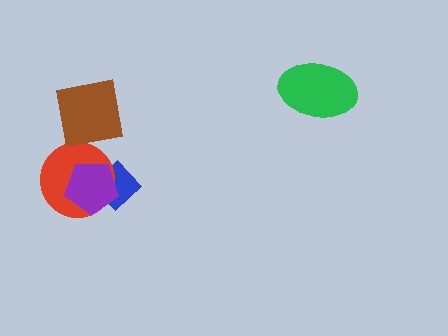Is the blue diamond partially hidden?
Yes, it is partially covered by another shape.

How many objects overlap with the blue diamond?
2 objects overlap with the blue diamond.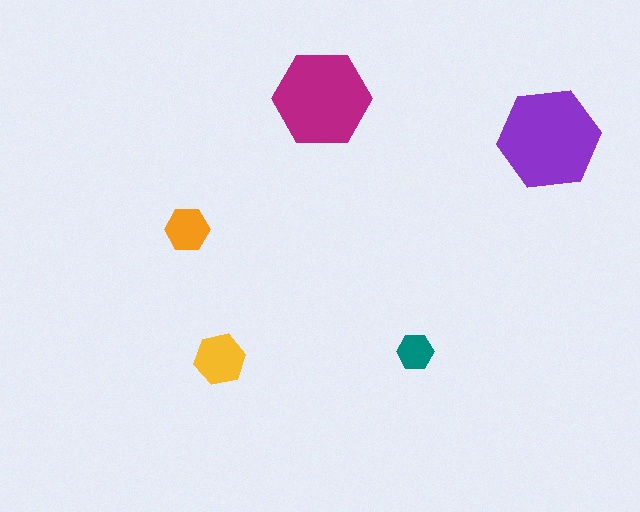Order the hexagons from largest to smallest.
the purple one, the magenta one, the yellow one, the orange one, the teal one.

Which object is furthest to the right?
The purple hexagon is rightmost.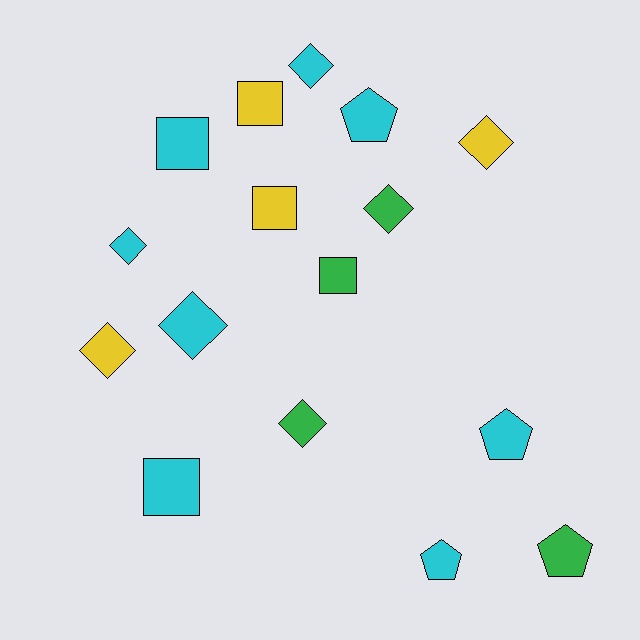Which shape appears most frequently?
Diamond, with 7 objects.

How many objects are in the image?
There are 16 objects.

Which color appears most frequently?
Cyan, with 8 objects.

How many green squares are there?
There is 1 green square.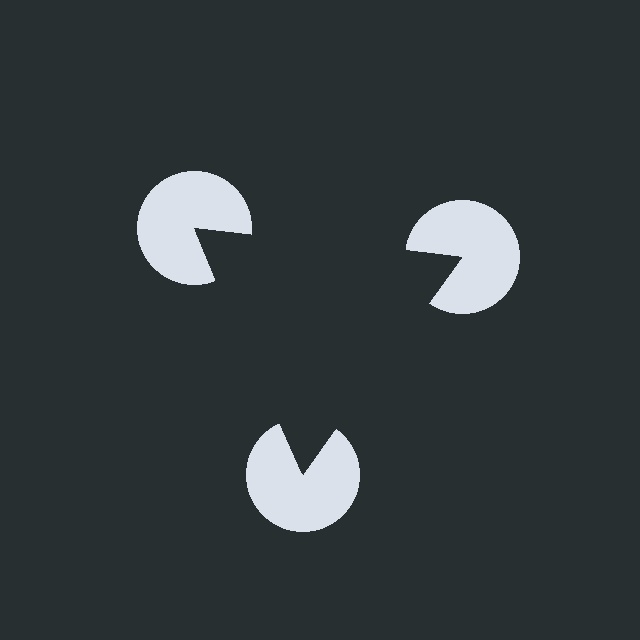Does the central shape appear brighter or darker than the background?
It typically appears slightly darker than the background, even though no actual brightness change is drawn.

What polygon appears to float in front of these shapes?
An illusory triangle — its edges are inferred from the aligned wedge cuts in the pac-man discs, not physically drawn.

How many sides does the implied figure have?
3 sides.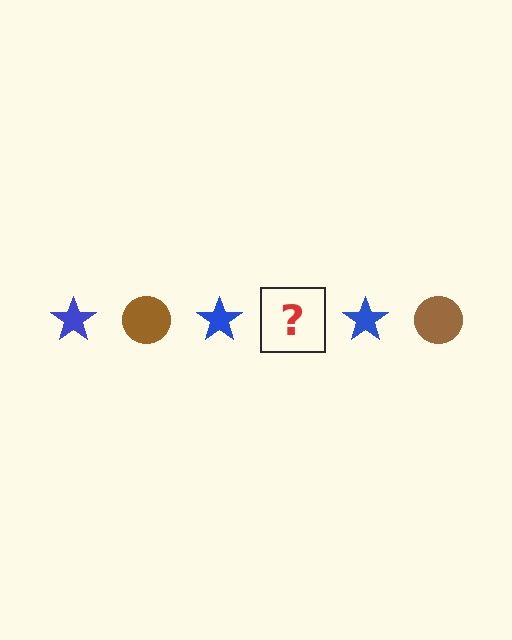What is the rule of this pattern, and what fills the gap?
The rule is that the pattern alternates between blue star and brown circle. The gap should be filled with a brown circle.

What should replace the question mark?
The question mark should be replaced with a brown circle.